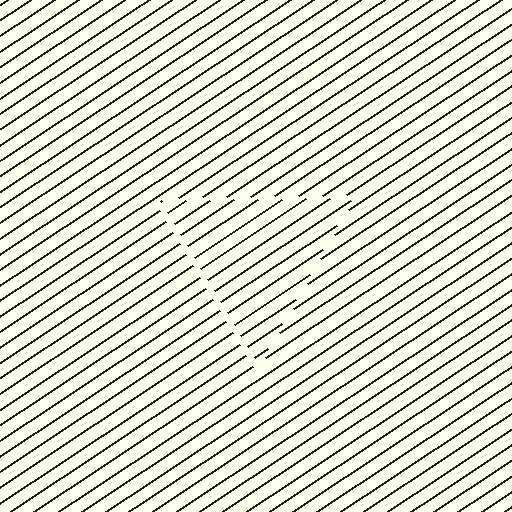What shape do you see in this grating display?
An illusory triangle. The interior of the shape contains the same grating, shifted by half a period — the contour is defined by the phase discontinuity where line-ends from the inner and outer gratings abut.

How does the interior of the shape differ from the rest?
The interior of the shape contains the same grating, shifted by half a period — the contour is defined by the phase discontinuity where line-ends from the inner and outer gratings abut.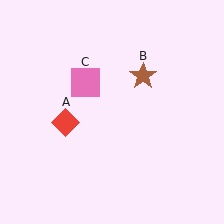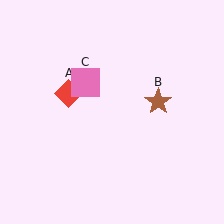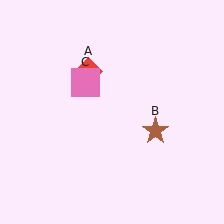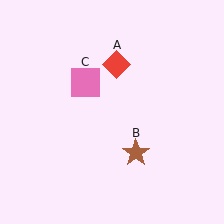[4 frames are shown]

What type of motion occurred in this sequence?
The red diamond (object A), brown star (object B) rotated clockwise around the center of the scene.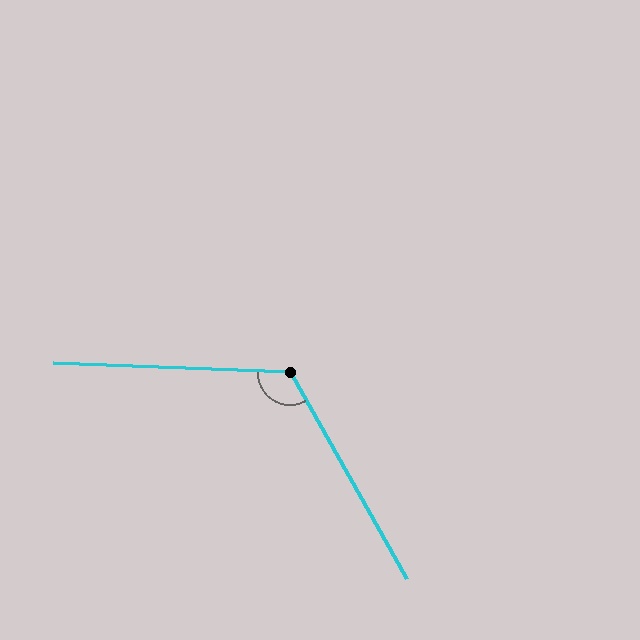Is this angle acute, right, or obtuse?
It is obtuse.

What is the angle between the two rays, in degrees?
Approximately 122 degrees.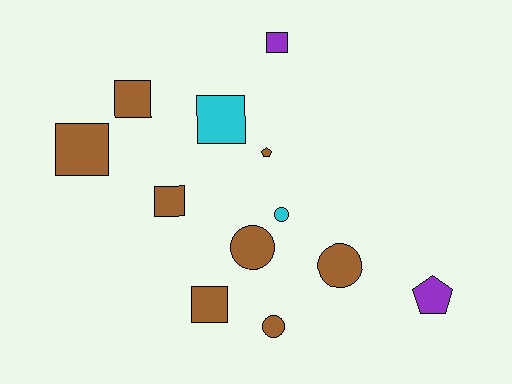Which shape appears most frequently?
Square, with 6 objects.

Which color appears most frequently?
Brown, with 8 objects.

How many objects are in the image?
There are 12 objects.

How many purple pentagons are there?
There is 1 purple pentagon.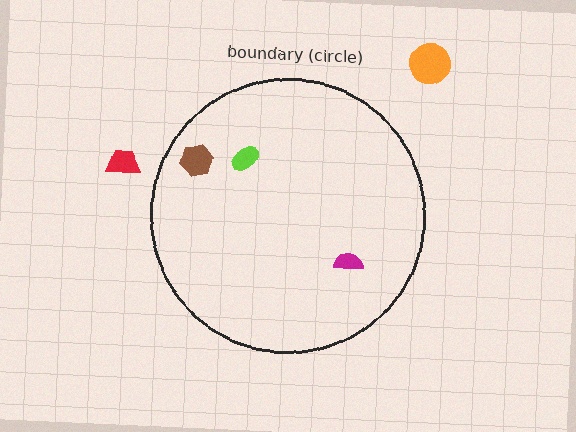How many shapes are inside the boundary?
3 inside, 2 outside.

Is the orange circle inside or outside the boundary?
Outside.